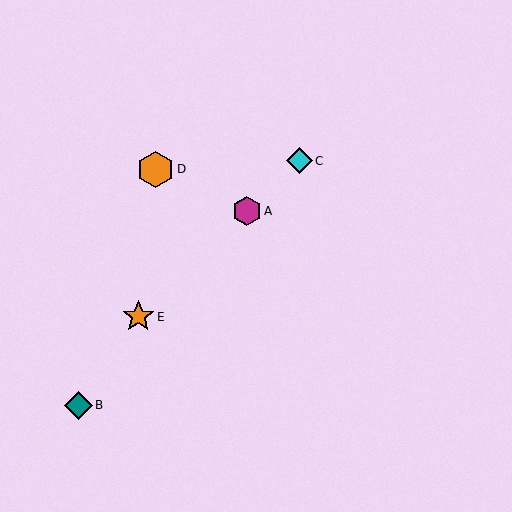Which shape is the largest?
The orange hexagon (labeled D) is the largest.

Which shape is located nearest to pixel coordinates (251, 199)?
The magenta hexagon (labeled A) at (247, 211) is nearest to that location.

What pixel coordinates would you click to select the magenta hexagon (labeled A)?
Click at (247, 211) to select the magenta hexagon A.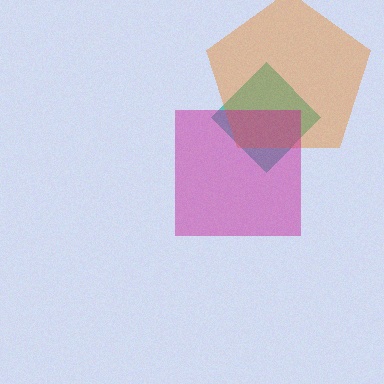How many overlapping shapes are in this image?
There are 3 overlapping shapes in the image.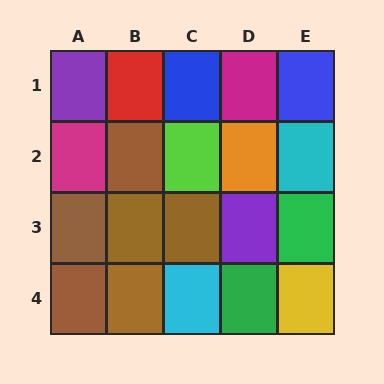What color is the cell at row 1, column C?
Blue.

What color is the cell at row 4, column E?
Yellow.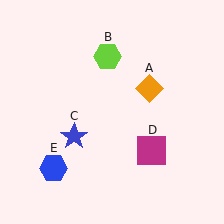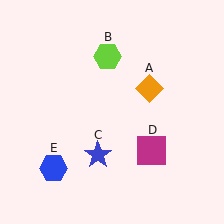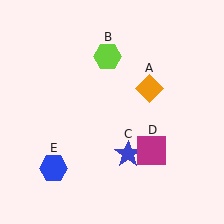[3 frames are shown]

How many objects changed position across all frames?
1 object changed position: blue star (object C).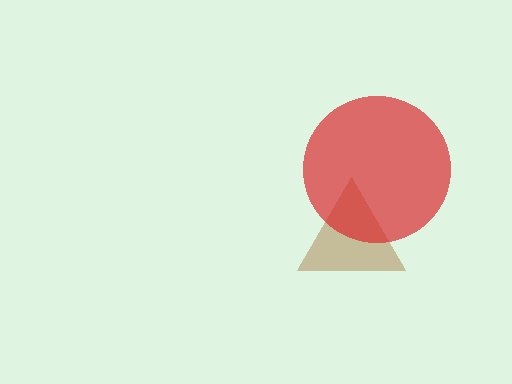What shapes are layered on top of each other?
The layered shapes are: a brown triangle, a red circle.